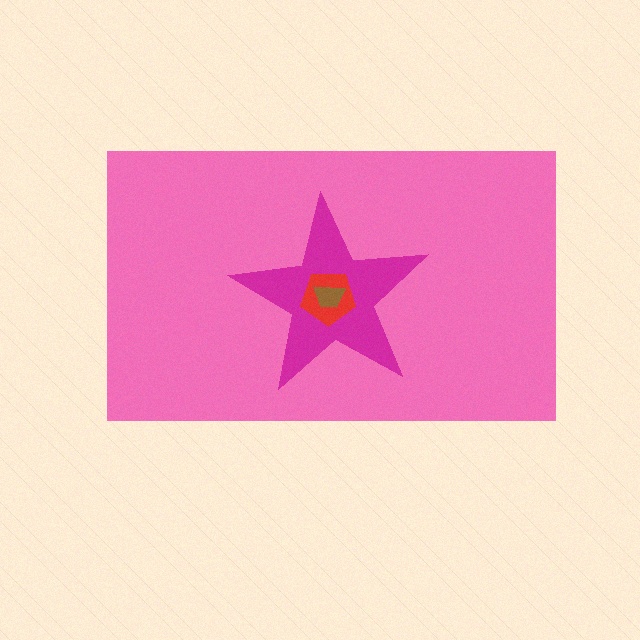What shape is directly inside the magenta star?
The red pentagon.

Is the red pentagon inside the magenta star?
Yes.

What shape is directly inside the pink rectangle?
The magenta star.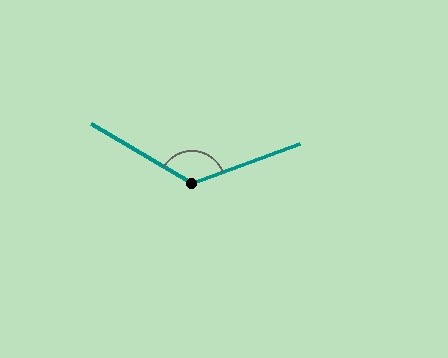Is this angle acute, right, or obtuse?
It is obtuse.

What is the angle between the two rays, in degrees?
Approximately 129 degrees.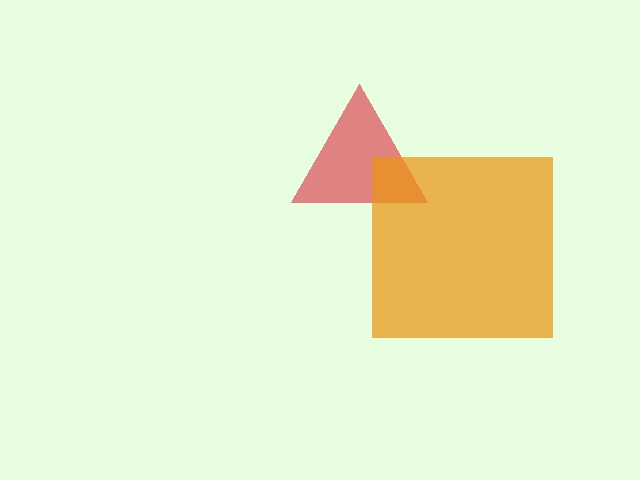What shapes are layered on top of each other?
The layered shapes are: a red triangle, an orange square.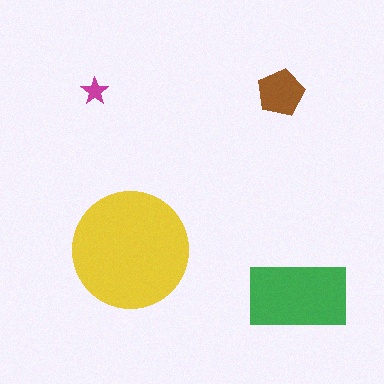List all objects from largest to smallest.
The yellow circle, the green rectangle, the brown pentagon, the magenta star.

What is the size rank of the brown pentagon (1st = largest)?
3rd.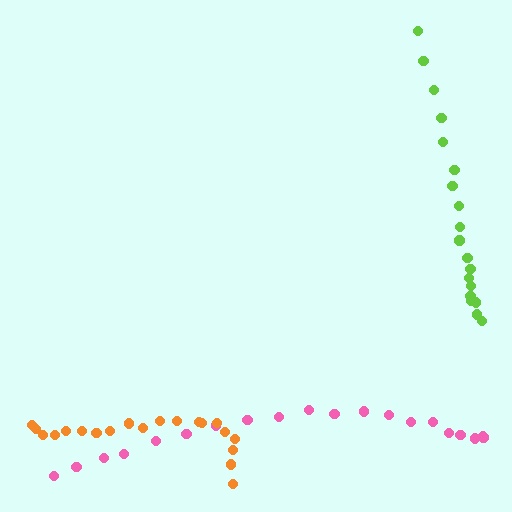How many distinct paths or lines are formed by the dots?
There are 3 distinct paths.